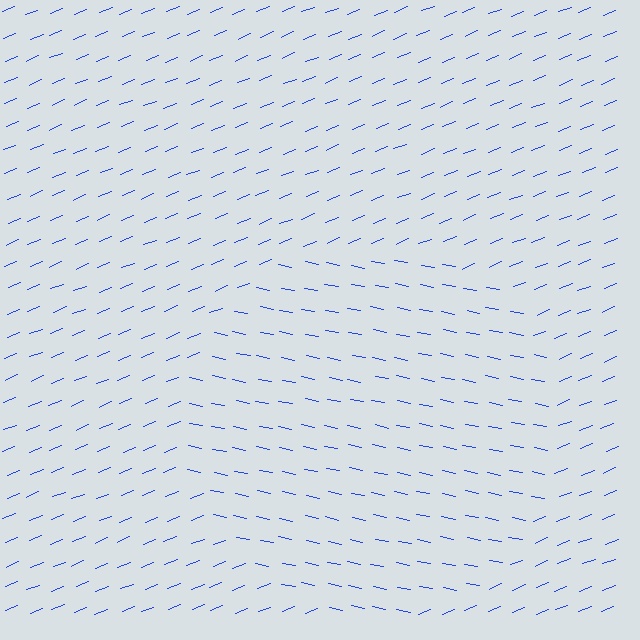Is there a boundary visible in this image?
Yes, there is a texture boundary formed by a change in line orientation.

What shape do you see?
I see a circle.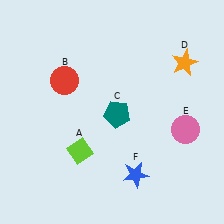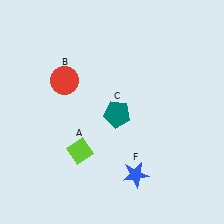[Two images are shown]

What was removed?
The pink circle (E), the orange star (D) were removed in Image 2.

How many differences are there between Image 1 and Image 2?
There are 2 differences between the two images.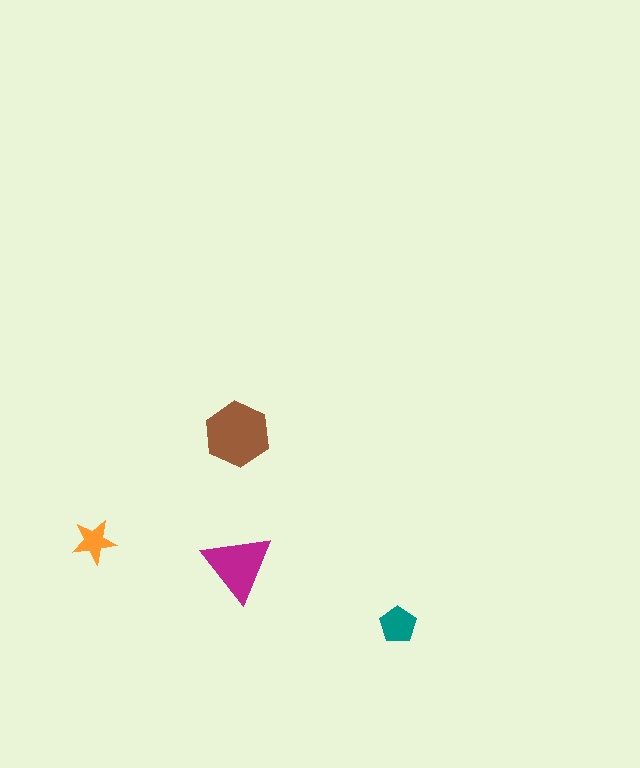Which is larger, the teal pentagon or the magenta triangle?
The magenta triangle.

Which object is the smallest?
The orange star.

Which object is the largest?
The brown hexagon.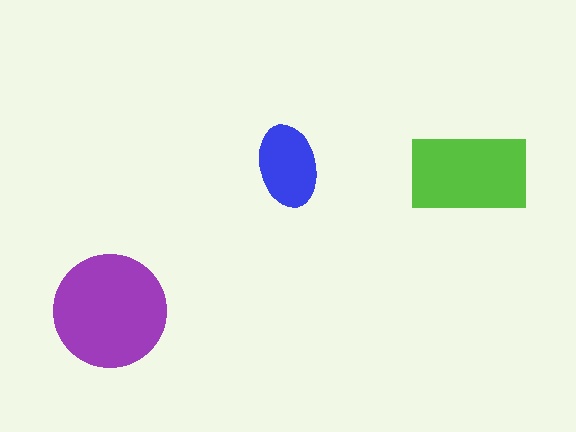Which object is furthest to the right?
The lime rectangle is rightmost.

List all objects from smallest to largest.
The blue ellipse, the lime rectangle, the purple circle.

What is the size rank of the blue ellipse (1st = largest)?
3rd.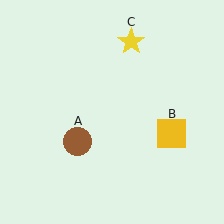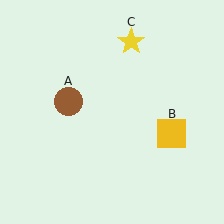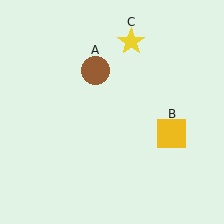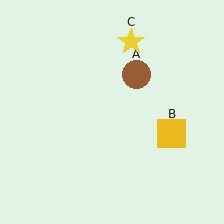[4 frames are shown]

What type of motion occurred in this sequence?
The brown circle (object A) rotated clockwise around the center of the scene.